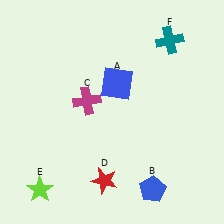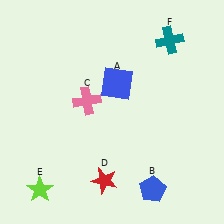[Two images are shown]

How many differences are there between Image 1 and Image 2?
There is 1 difference between the two images.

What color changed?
The cross (C) changed from magenta in Image 1 to pink in Image 2.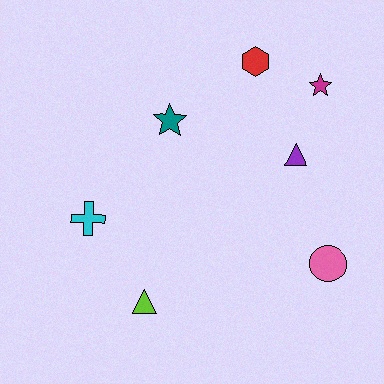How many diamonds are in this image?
There are no diamonds.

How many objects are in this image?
There are 7 objects.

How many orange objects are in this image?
There are no orange objects.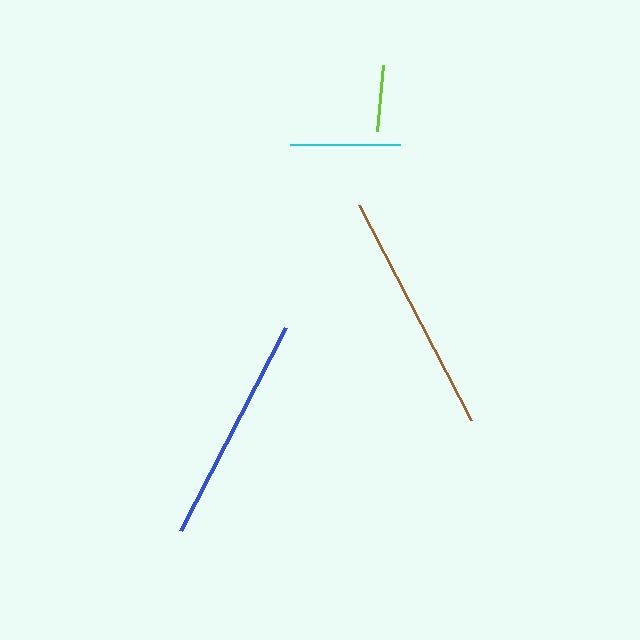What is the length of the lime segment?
The lime segment is approximately 67 pixels long.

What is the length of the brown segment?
The brown segment is approximately 242 pixels long.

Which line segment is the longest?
The brown line is the longest at approximately 242 pixels.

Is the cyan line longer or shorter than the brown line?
The brown line is longer than the cyan line.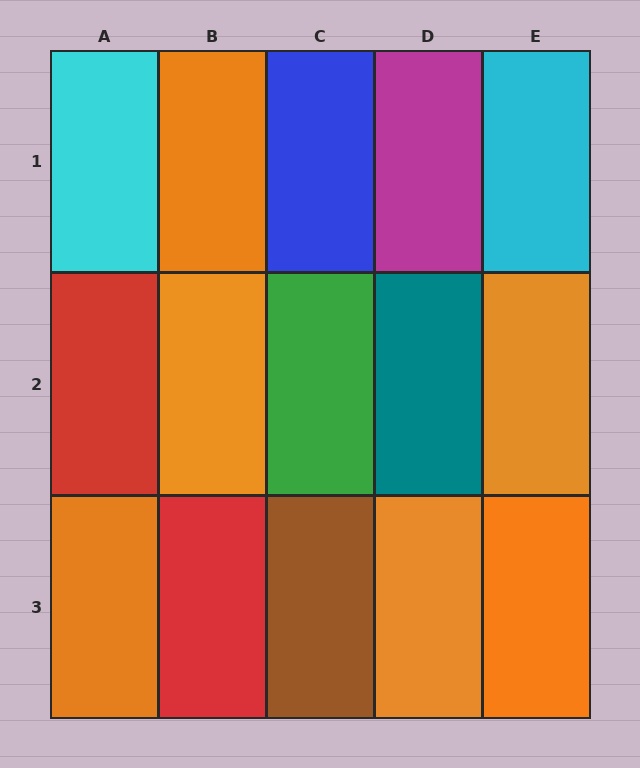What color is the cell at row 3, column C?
Brown.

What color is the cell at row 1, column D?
Magenta.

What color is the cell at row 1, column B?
Orange.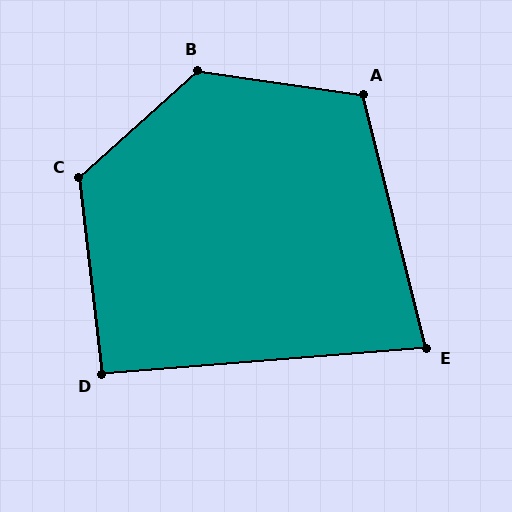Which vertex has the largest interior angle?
B, at approximately 130 degrees.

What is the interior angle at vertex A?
Approximately 112 degrees (obtuse).